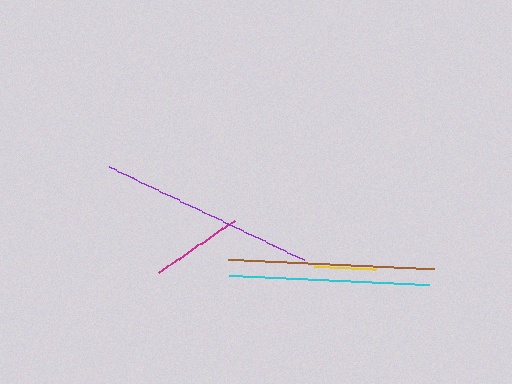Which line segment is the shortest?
The yellow line is the shortest at approximately 62 pixels.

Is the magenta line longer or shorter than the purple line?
The purple line is longer than the magenta line.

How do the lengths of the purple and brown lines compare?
The purple and brown lines are approximately the same length.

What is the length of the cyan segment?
The cyan segment is approximately 199 pixels long.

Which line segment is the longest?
The purple line is the longest at approximately 215 pixels.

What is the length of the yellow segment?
The yellow segment is approximately 62 pixels long.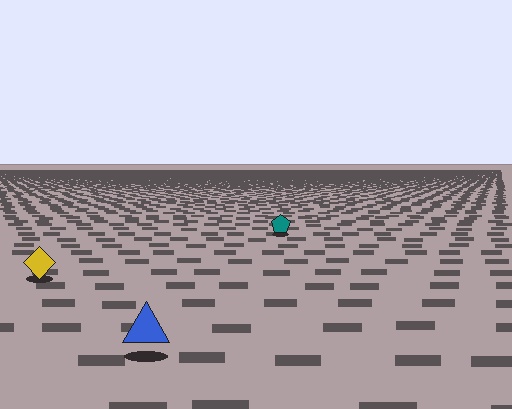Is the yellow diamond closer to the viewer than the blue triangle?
No. The blue triangle is closer — you can tell from the texture gradient: the ground texture is coarser near it.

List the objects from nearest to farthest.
From nearest to farthest: the blue triangle, the yellow diamond, the teal pentagon.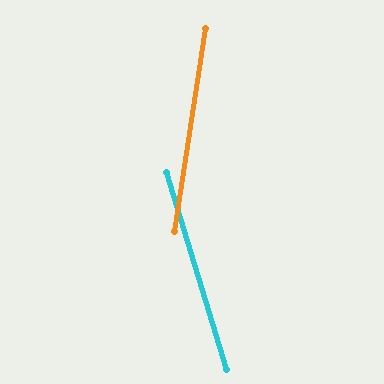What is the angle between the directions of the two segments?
Approximately 26 degrees.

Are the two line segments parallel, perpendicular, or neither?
Neither parallel nor perpendicular — they differ by about 26°.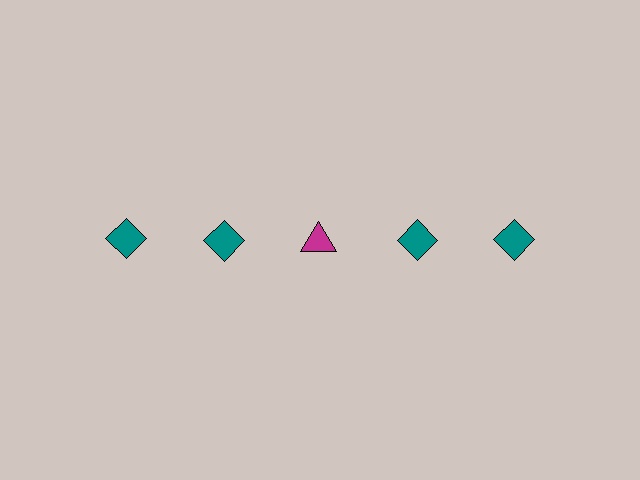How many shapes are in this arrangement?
There are 5 shapes arranged in a grid pattern.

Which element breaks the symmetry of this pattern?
The magenta triangle in the top row, center column breaks the symmetry. All other shapes are teal diamonds.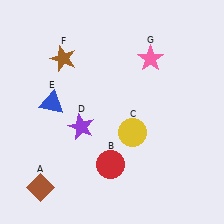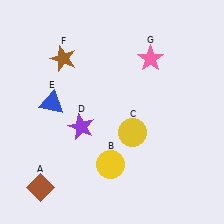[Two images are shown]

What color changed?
The circle (B) changed from red in Image 1 to yellow in Image 2.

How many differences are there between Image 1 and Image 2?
There is 1 difference between the two images.